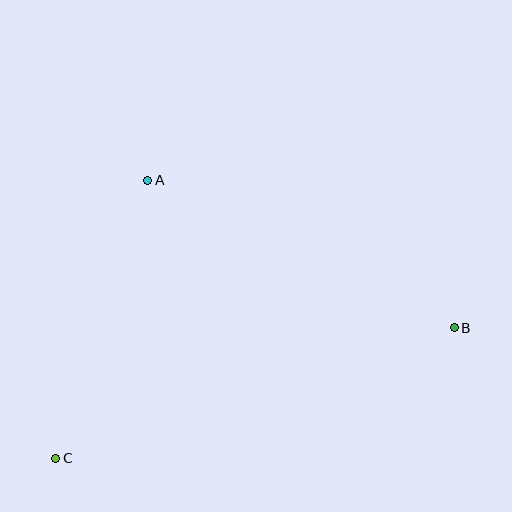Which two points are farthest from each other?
Points B and C are farthest from each other.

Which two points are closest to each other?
Points A and C are closest to each other.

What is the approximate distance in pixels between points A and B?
The distance between A and B is approximately 340 pixels.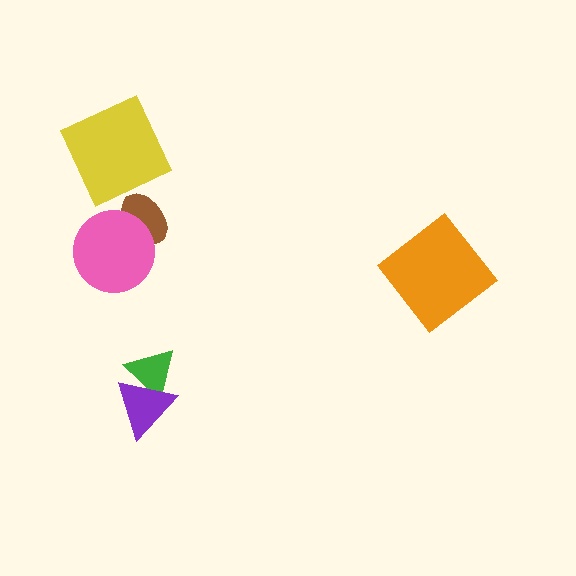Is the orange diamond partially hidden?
No, no other shape covers it.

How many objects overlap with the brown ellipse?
1 object overlaps with the brown ellipse.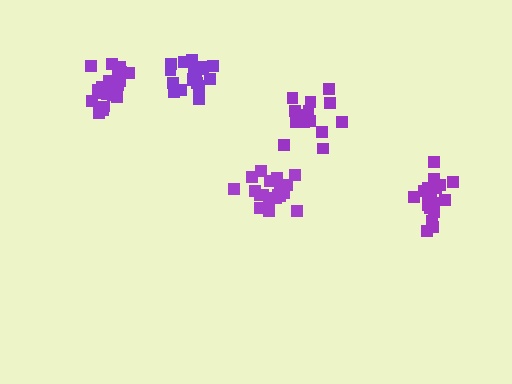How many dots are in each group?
Group 1: 15 dots, Group 2: 21 dots, Group 3: 21 dots, Group 4: 19 dots, Group 5: 18 dots (94 total).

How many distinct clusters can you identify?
There are 5 distinct clusters.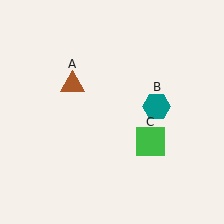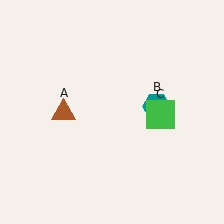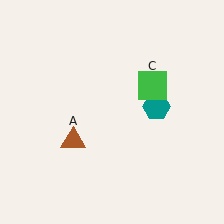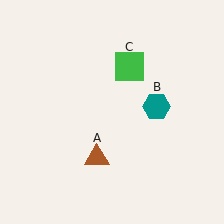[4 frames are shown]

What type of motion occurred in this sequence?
The brown triangle (object A), green square (object C) rotated counterclockwise around the center of the scene.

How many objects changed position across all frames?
2 objects changed position: brown triangle (object A), green square (object C).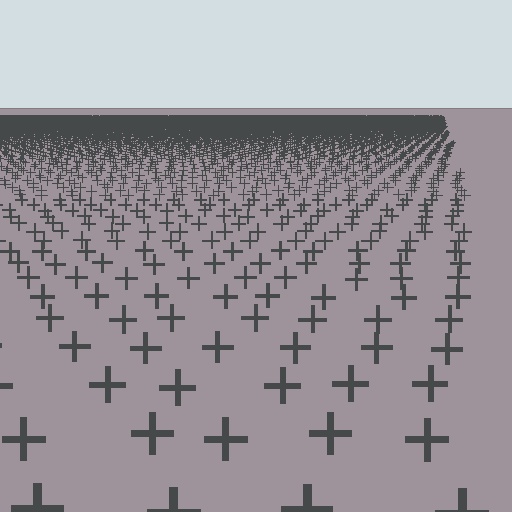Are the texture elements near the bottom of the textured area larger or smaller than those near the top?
Larger. Near the bottom, elements are closer to the viewer and appear at a bigger on-screen size.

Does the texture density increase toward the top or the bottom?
Density increases toward the top.